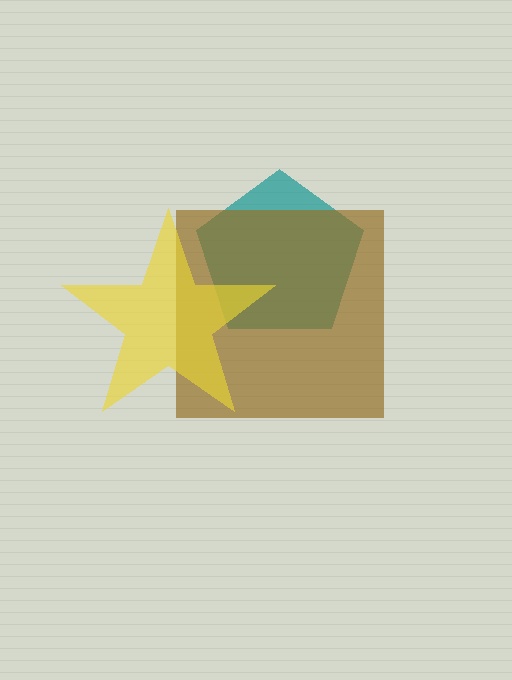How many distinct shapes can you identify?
There are 3 distinct shapes: a teal pentagon, a brown square, a yellow star.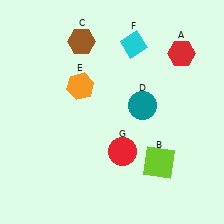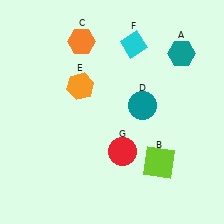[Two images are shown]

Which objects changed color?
A changed from red to teal. C changed from brown to orange.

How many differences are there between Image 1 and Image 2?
There are 2 differences between the two images.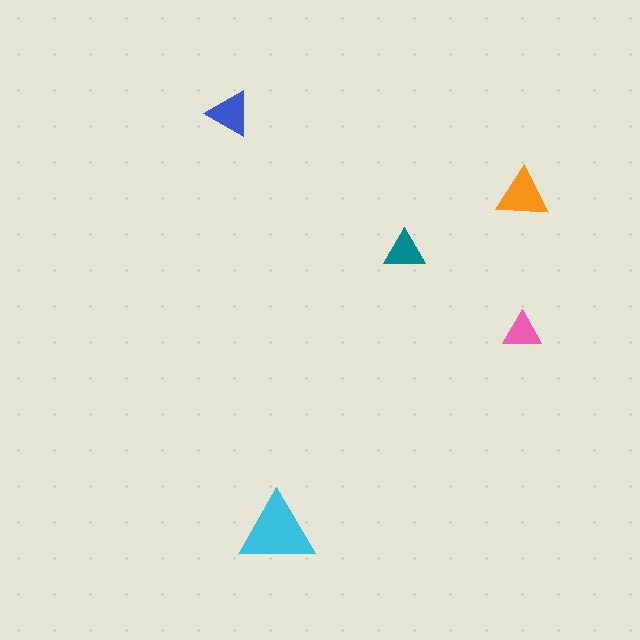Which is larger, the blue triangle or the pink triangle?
The blue one.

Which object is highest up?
The blue triangle is topmost.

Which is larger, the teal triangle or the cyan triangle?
The cyan one.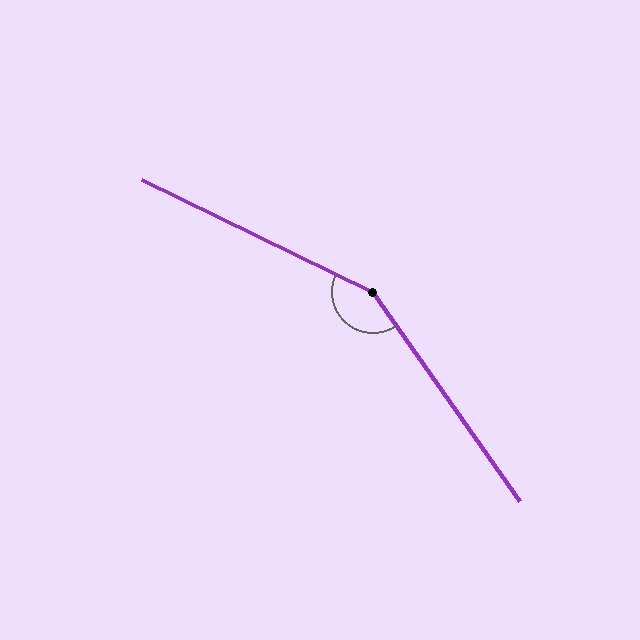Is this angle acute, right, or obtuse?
It is obtuse.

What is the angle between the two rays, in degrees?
Approximately 151 degrees.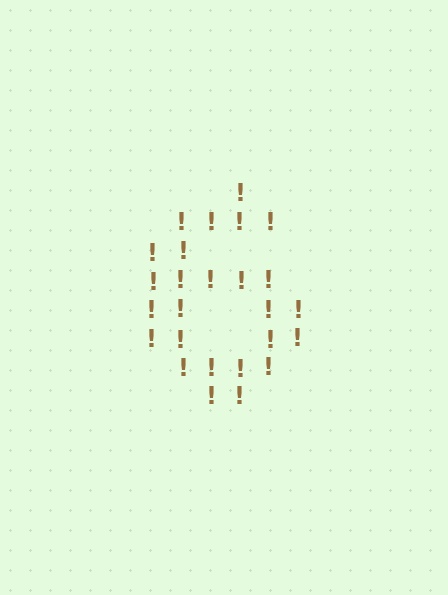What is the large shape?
The large shape is the digit 6.